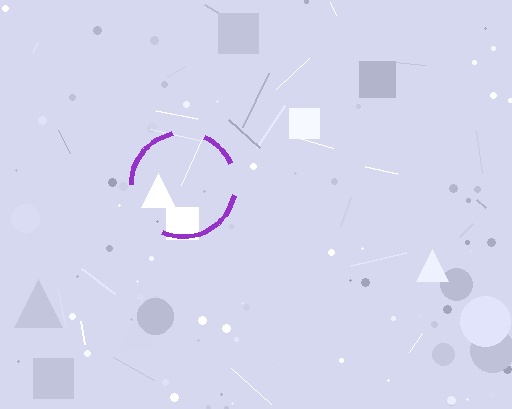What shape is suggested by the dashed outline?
The dashed outline suggests a circle.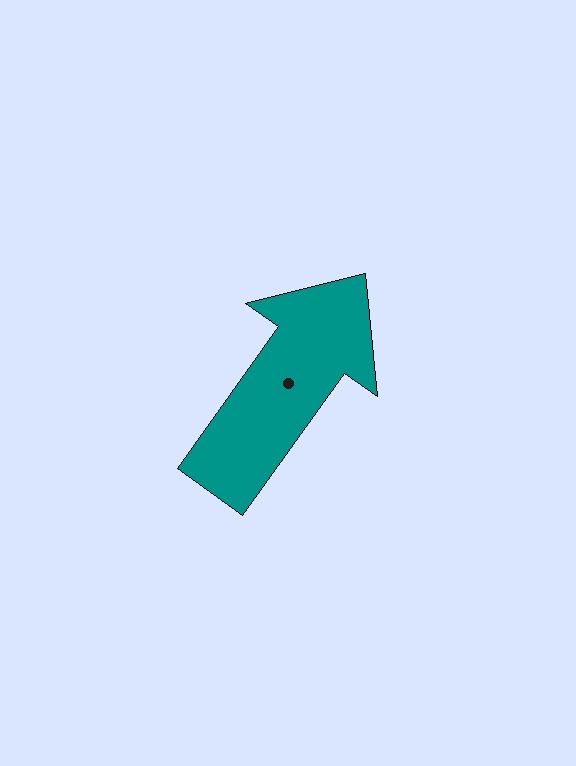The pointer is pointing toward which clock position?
Roughly 1 o'clock.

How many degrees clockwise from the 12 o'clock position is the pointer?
Approximately 35 degrees.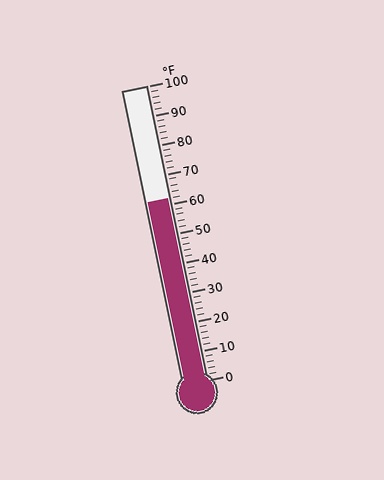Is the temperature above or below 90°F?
The temperature is below 90°F.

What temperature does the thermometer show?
The thermometer shows approximately 62°F.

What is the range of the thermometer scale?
The thermometer scale ranges from 0°F to 100°F.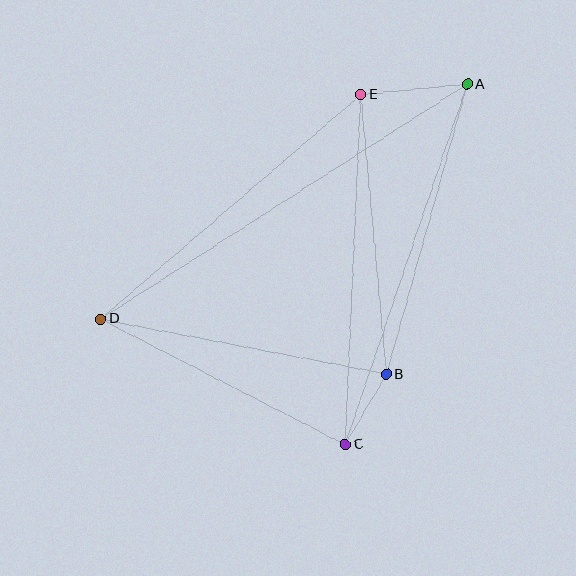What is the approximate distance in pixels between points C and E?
The distance between C and E is approximately 350 pixels.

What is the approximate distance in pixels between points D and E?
The distance between D and E is approximately 343 pixels.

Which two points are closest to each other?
Points B and C are closest to each other.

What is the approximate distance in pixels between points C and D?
The distance between C and D is approximately 275 pixels.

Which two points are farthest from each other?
Points A and D are farthest from each other.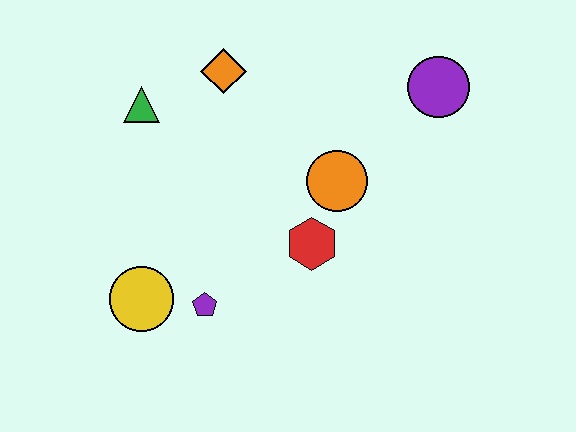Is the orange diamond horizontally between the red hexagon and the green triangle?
Yes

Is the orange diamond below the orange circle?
No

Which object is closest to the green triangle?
The orange diamond is closest to the green triangle.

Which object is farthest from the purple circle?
The yellow circle is farthest from the purple circle.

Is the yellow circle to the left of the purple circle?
Yes